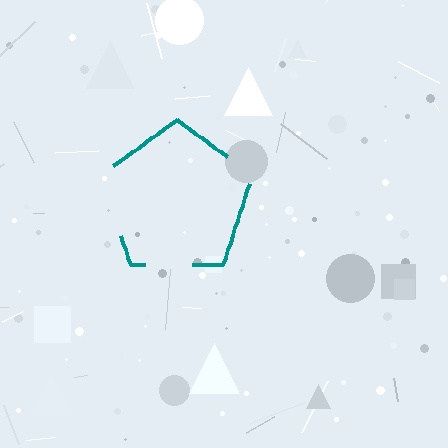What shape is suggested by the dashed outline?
The dashed outline suggests a pentagon.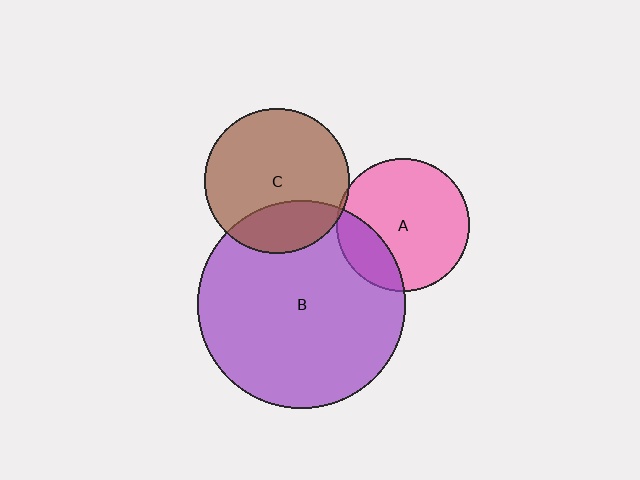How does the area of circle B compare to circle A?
Approximately 2.4 times.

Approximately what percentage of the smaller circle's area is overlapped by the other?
Approximately 25%.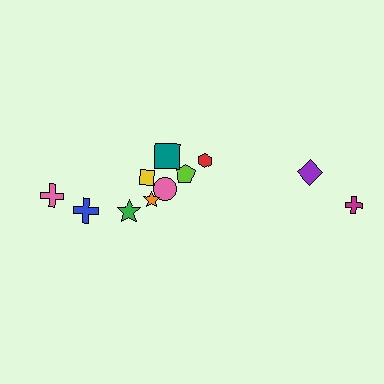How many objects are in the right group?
There are 3 objects.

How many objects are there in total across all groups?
There are 11 objects.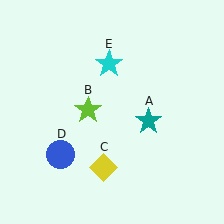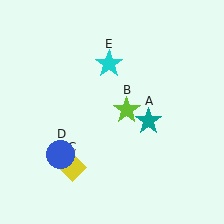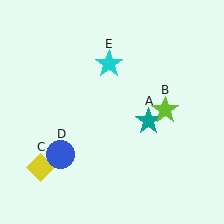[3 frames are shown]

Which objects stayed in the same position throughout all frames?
Teal star (object A) and blue circle (object D) and cyan star (object E) remained stationary.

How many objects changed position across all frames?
2 objects changed position: lime star (object B), yellow diamond (object C).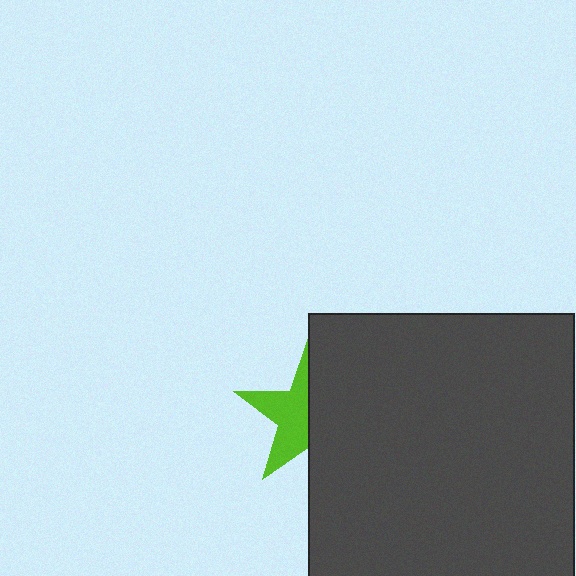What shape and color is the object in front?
The object in front is a dark gray square.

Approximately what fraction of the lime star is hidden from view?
Roughly 52% of the lime star is hidden behind the dark gray square.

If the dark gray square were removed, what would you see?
You would see the complete lime star.